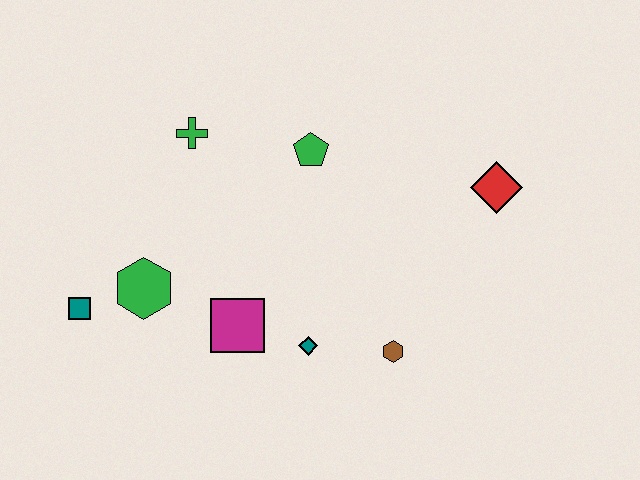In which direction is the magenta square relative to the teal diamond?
The magenta square is to the left of the teal diamond.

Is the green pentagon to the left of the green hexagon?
No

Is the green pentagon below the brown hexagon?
No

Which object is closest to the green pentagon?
The green cross is closest to the green pentagon.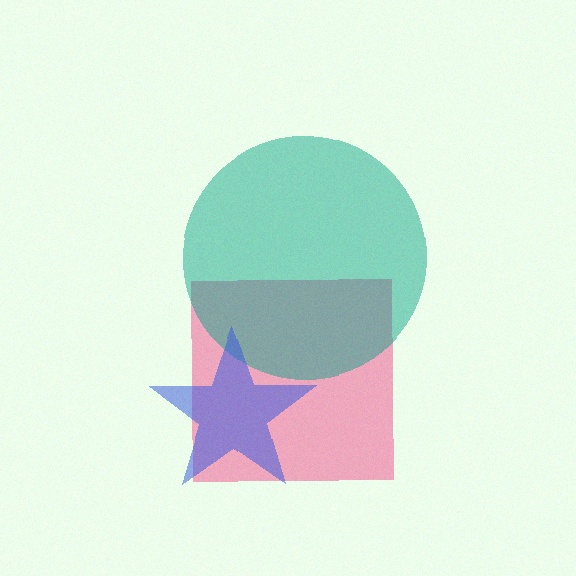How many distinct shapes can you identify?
There are 3 distinct shapes: a pink square, a teal circle, a blue star.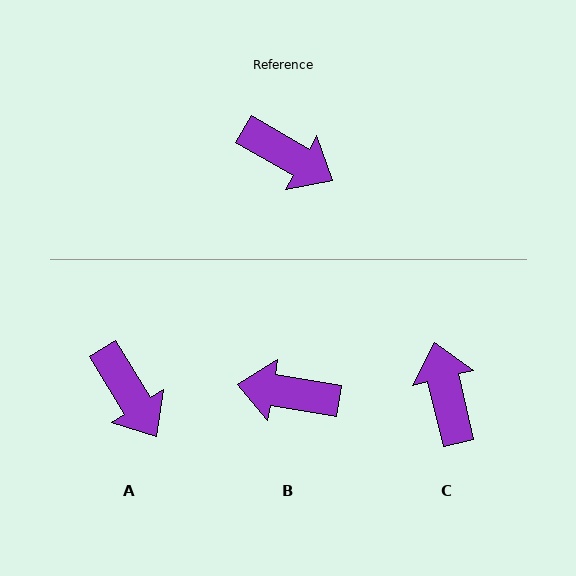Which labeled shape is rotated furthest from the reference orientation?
B, about 159 degrees away.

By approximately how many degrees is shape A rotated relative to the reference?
Approximately 28 degrees clockwise.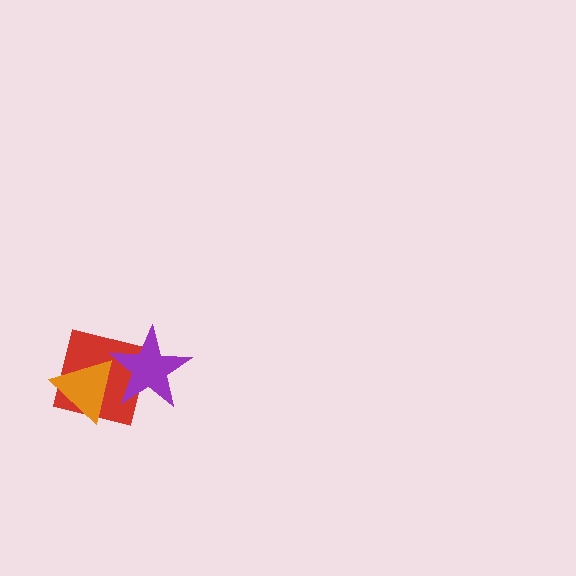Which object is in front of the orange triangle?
The purple star is in front of the orange triangle.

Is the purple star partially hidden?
No, no other shape covers it.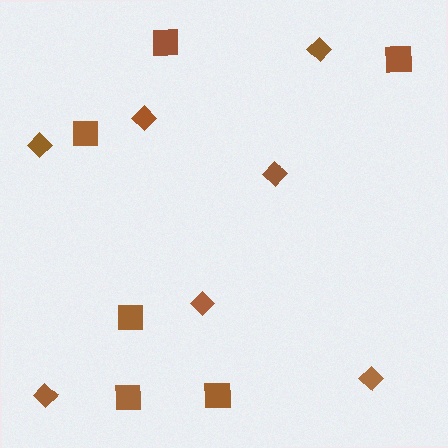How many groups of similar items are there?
There are 2 groups: one group of diamonds (7) and one group of squares (6).